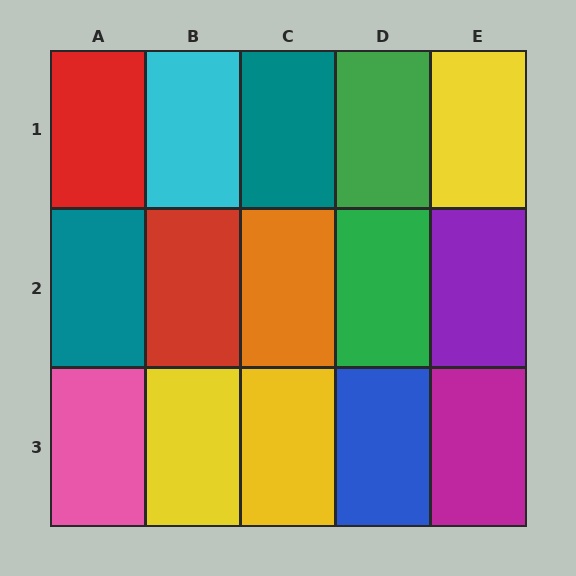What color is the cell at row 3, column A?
Pink.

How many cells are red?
2 cells are red.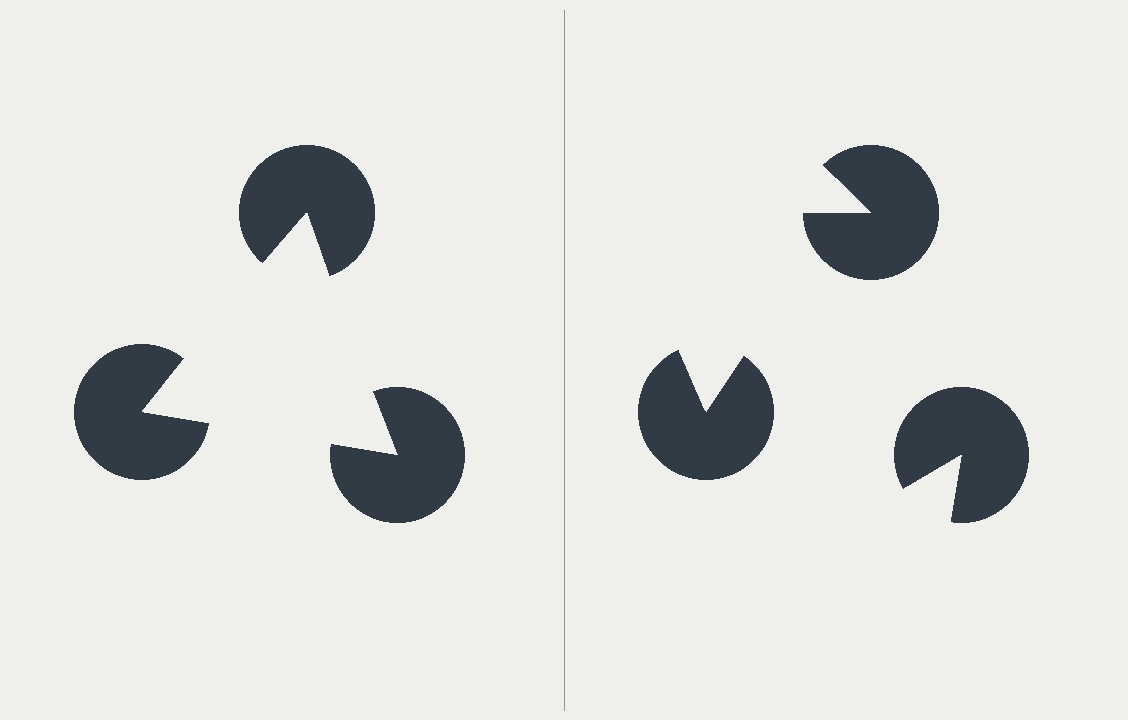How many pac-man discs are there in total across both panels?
6 — 3 on each side.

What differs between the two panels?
The pac-man discs are positioned identically on both sides; only the wedge orientations differ. On the left they align to a triangle; on the right they are misaligned.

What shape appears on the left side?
An illusory triangle.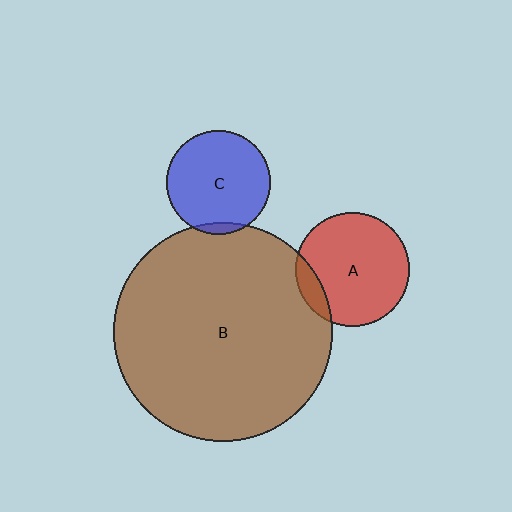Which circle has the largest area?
Circle B (brown).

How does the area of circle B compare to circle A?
Approximately 3.7 times.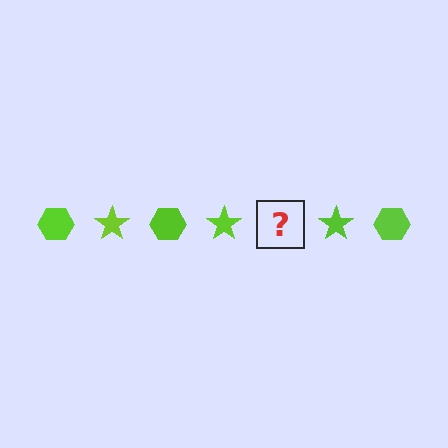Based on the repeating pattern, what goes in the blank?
The blank should be a lime hexagon.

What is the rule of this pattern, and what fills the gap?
The rule is that the pattern cycles through hexagon, star shapes in lime. The gap should be filled with a lime hexagon.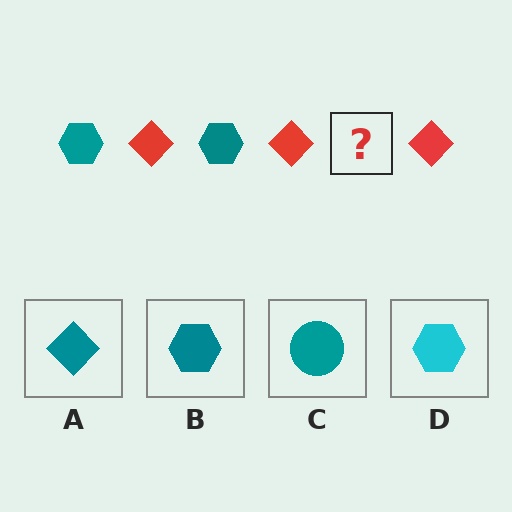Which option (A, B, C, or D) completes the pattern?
B.